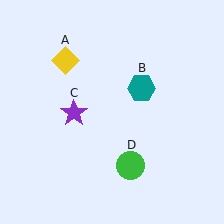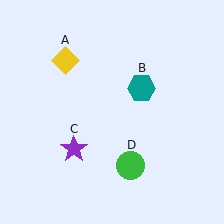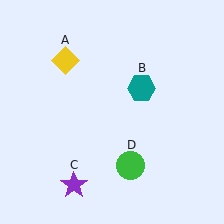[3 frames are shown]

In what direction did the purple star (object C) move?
The purple star (object C) moved down.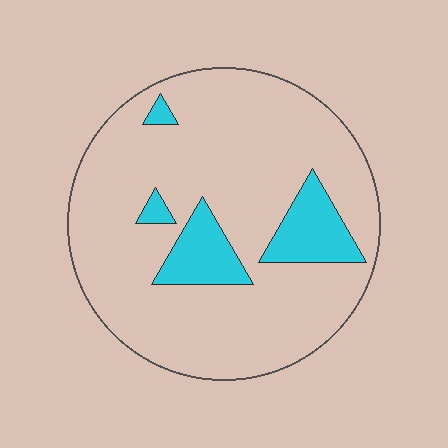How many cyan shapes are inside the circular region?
4.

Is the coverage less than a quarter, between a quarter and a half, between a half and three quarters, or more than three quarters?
Less than a quarter.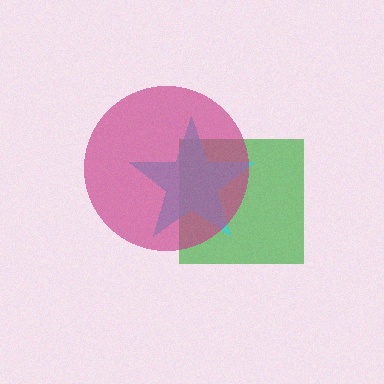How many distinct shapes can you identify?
There are 3 distinct shapes: a green square, a cyan star, a magenta circle.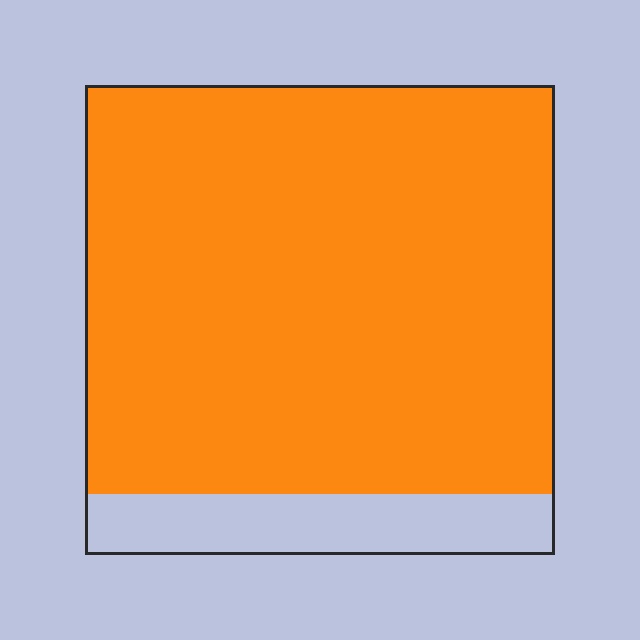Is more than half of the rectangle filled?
Yes.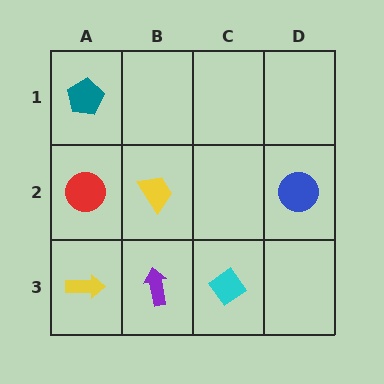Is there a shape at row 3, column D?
No, that cell is empty.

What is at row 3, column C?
A cyan diamond.